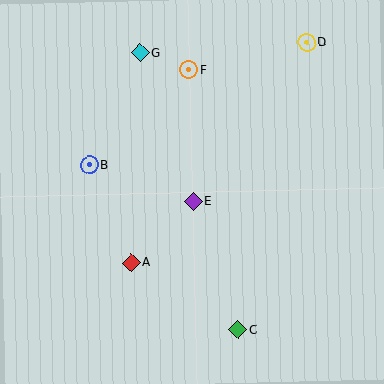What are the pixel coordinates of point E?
Point E is at (194, 201).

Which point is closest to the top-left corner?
Point G is closest to the top-left corner.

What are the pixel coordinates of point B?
Point B is at (89, 165).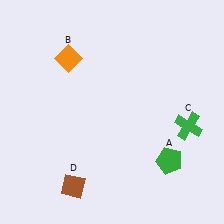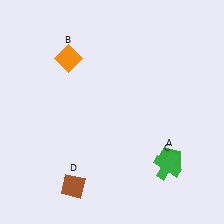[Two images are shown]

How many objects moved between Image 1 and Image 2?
1 object moved between the two images.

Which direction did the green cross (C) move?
The green cross (C) moved down.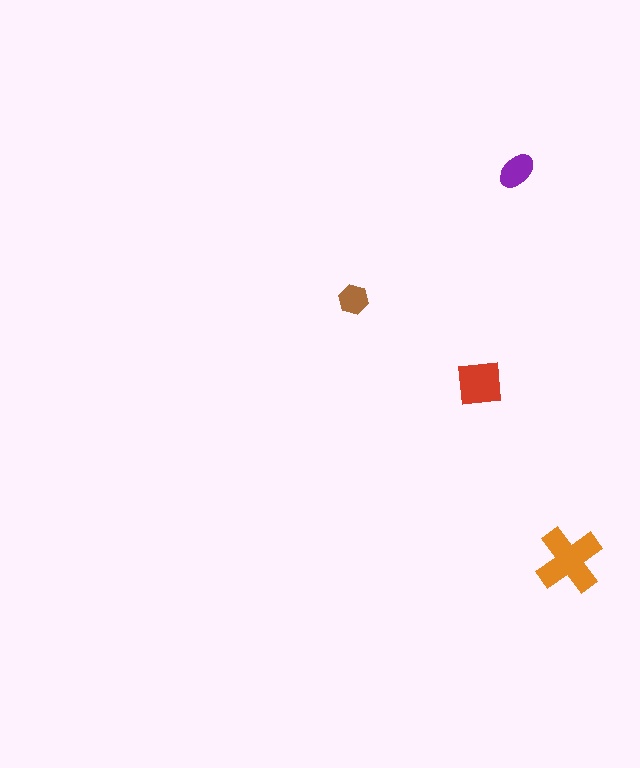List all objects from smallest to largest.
The brown hexagon, the purple ellipse, the red square, the orange cross.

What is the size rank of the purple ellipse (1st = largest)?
3rd.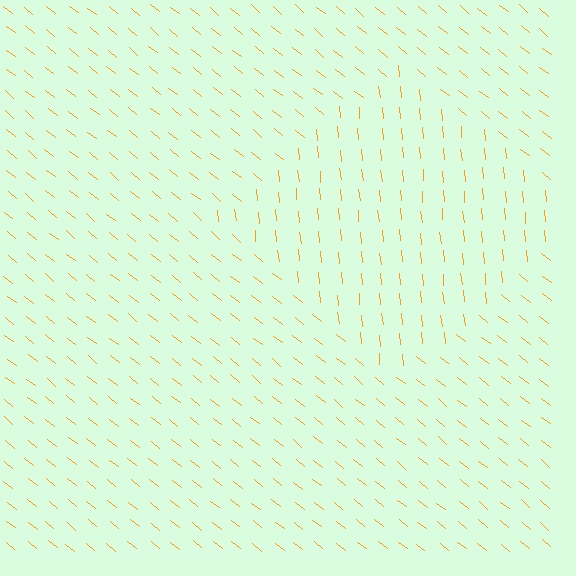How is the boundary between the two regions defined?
The boundary is defined purely by a change in line orientation (approximately 45 degrees difference). All lines are the same color and thickness.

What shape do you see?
I see a diamond.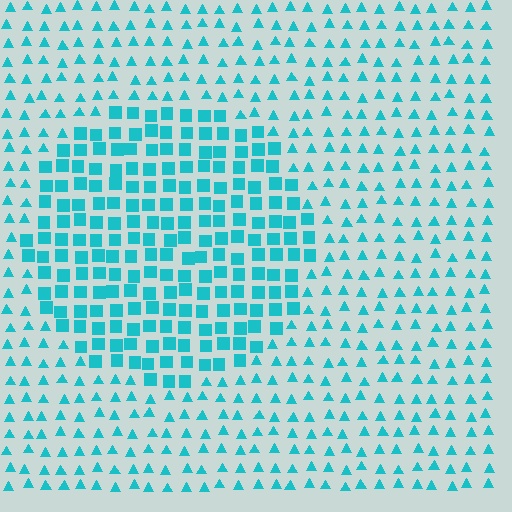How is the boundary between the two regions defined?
The boundary is defined by a change in element shape: squares inside vs. triangles outside. All elements share the same color and spacing.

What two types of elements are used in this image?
The image uses squares inside the circle region and triangles outside it.